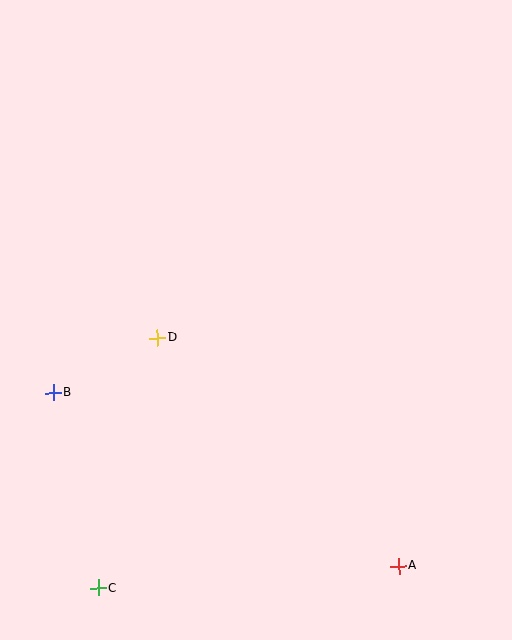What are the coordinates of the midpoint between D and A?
The midpoint between D and A is at (278, 452).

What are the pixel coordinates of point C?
Point C is at (98, 588).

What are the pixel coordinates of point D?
Point D is at (157, 338).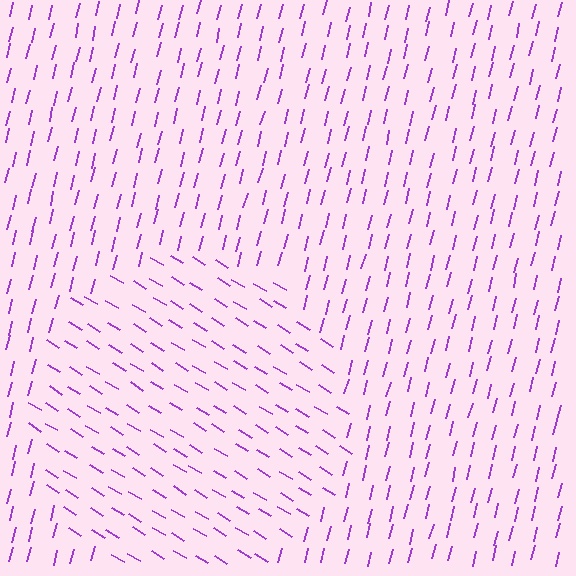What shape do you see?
I see a circle.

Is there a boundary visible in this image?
Yes, there is a texture boundary formed by a change in line orientation.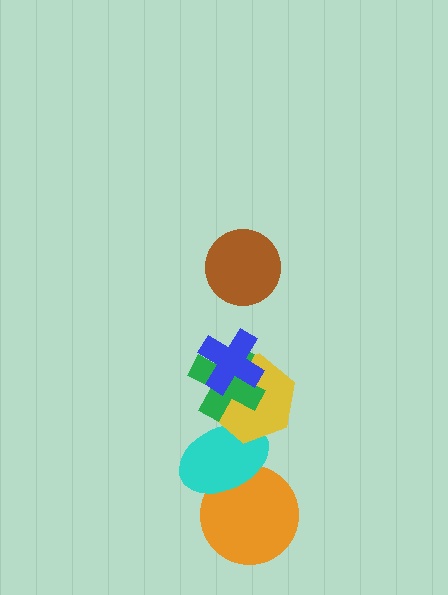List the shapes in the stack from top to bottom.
From top to bottom: the brown circle, the blue cross, the green cross, the yellow hexagon, the cyan ellipse, the orange circle.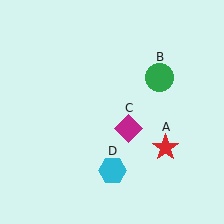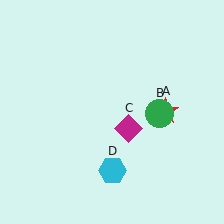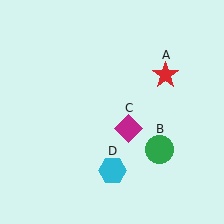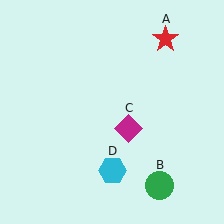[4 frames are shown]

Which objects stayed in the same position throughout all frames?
Magenta diamond (object C) and cyan hexagon (object D) remained stationary.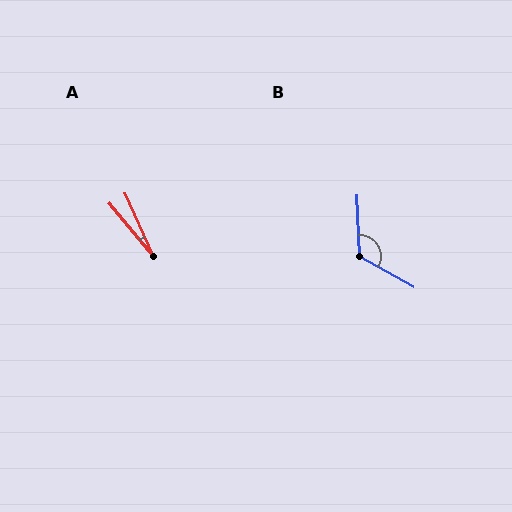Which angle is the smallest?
A, at approximately 15 degrees.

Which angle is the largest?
B, at approximately 121 degrees.